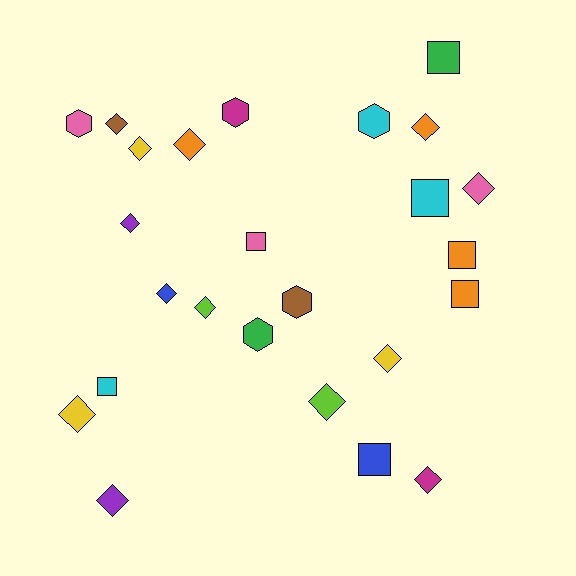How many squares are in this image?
There are 7 squares.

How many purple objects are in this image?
There are 2 purple objects.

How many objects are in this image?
There are 25 objects.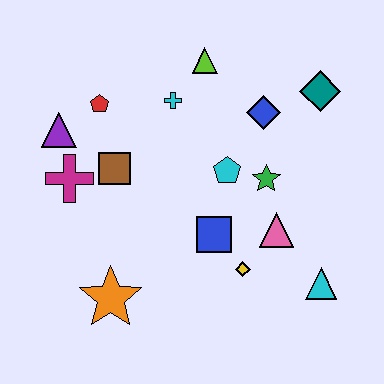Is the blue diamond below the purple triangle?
No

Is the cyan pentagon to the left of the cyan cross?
No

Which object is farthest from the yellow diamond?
The purple triangle is farthest from the yellow diamond.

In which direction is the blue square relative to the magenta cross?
The blue square is to the right of the magenta cross.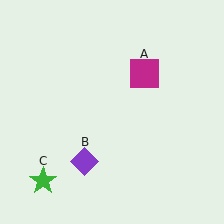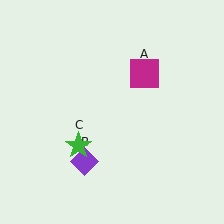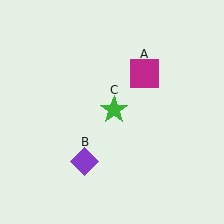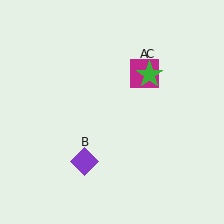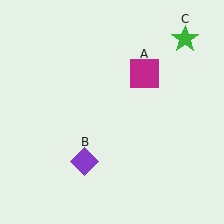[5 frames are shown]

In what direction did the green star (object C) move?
The green star (object C) moved up and to the right.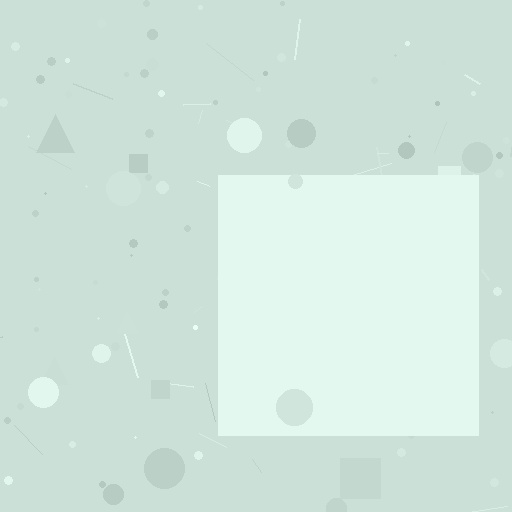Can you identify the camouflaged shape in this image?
The camouflaged shape is a square.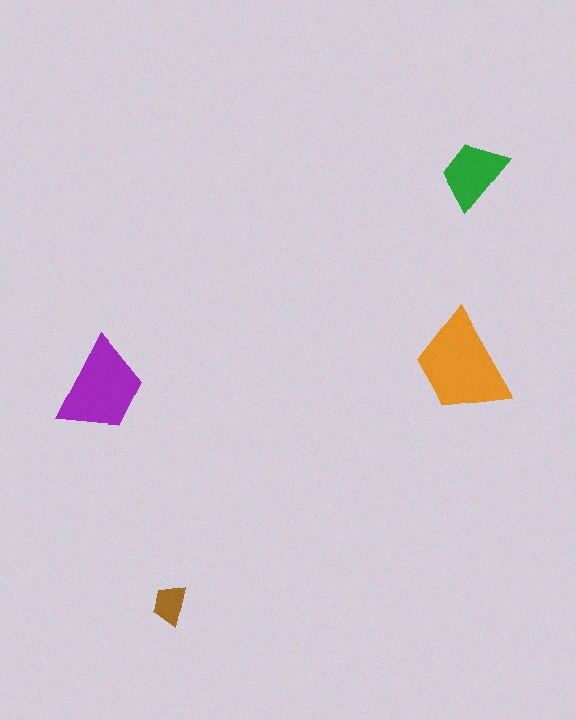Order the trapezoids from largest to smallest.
the orange one, the purple one, the green one, the brown one.